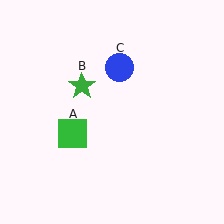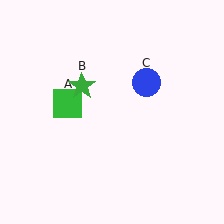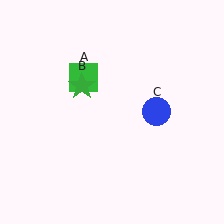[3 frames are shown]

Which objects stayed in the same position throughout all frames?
Green star (object B) remained stationary.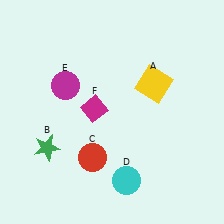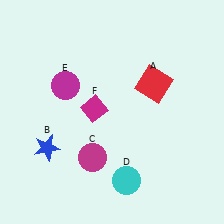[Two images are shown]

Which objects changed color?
A changed from yellow to red. B changed from green to blue. C changed from red to magenta.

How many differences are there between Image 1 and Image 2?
There are 3 differences between the two images.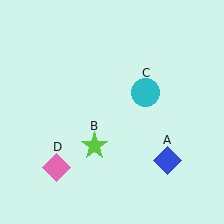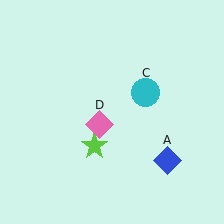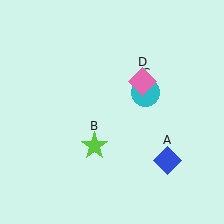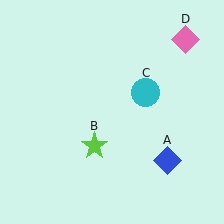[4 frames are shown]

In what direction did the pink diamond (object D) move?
The pink diamond (object D) moved up and to the right.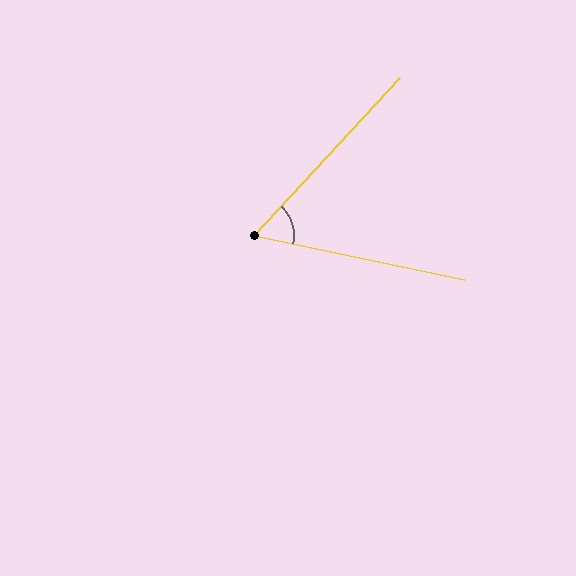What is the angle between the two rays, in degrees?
Approximately 59 degrees.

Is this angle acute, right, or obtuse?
It is acute.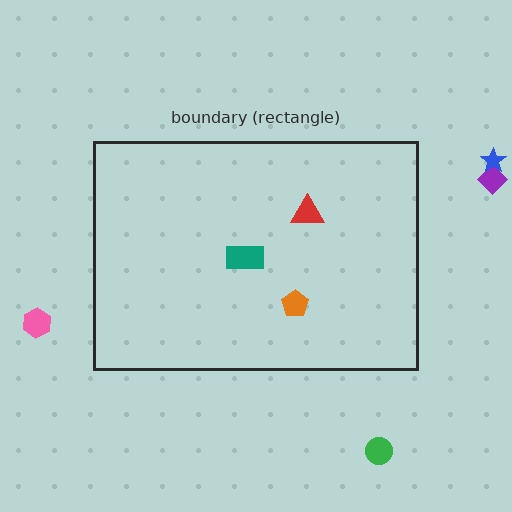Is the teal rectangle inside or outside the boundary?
Inside.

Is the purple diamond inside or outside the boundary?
Outside.